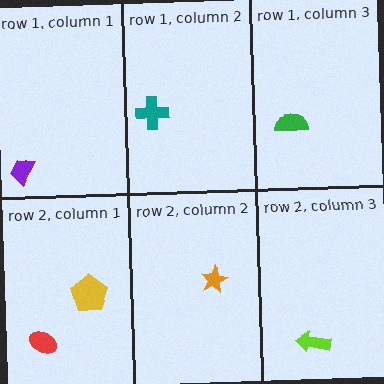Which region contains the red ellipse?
The row 2, column 1 region.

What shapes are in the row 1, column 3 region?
The green semicircle.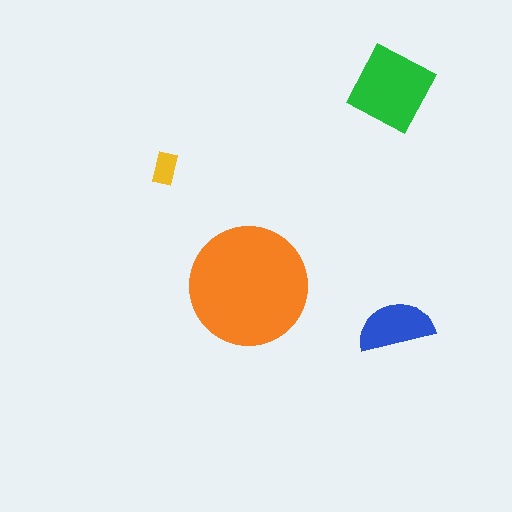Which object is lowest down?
The blue semicircle is bottommost.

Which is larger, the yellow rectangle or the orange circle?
The orange circle.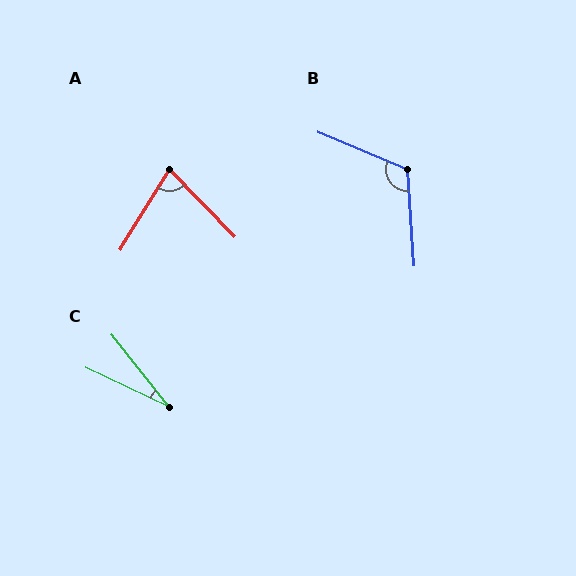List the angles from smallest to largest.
C (26°), A (76°), B (117°).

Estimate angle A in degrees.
Approximately 76 degrees.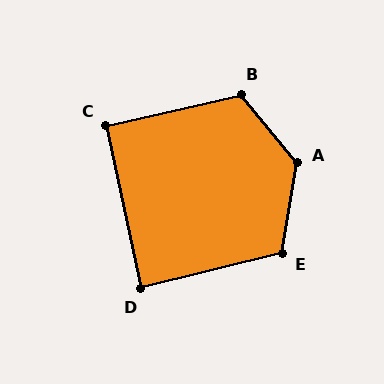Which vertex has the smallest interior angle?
D, at approximately 88 degrees.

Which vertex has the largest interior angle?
A, at approximately 132 degrees.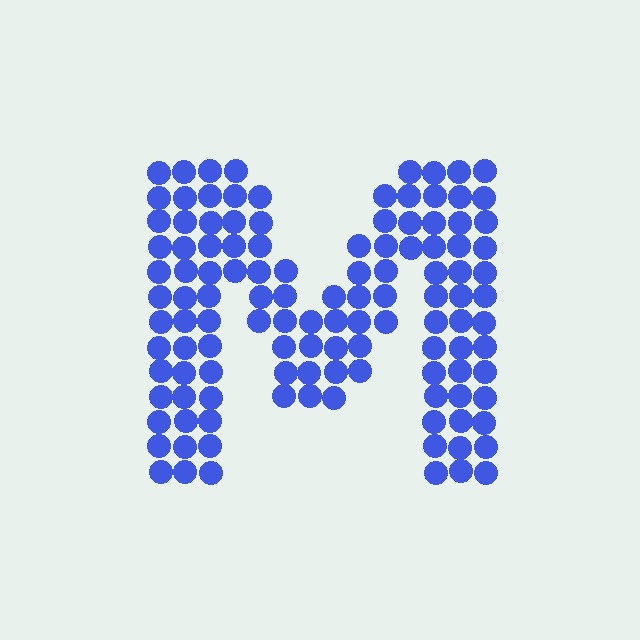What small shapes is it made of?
It is made of small circles.